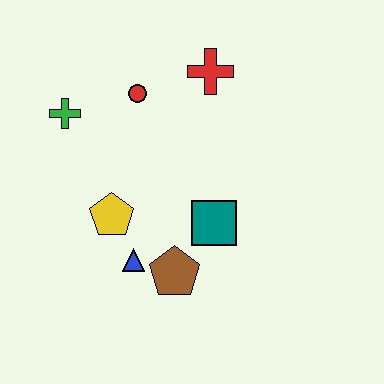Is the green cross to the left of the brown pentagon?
Yes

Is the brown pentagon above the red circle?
No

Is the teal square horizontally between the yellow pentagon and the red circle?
No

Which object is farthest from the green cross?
The brown pentagon is farthest from the green cross.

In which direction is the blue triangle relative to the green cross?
The blue triangle is below the green cross.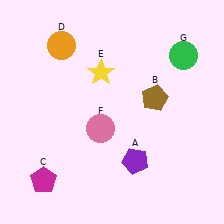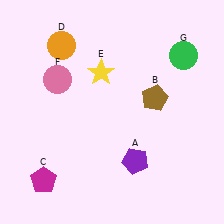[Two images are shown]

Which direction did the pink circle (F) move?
The pink circle (F) moved up.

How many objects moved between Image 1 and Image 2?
1 object moved between the two images.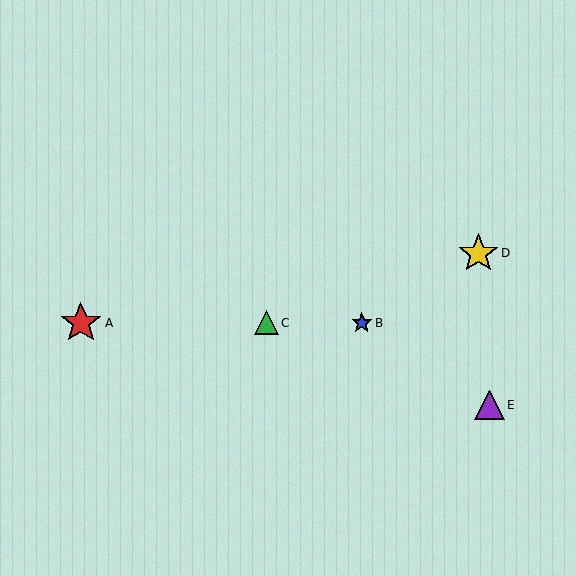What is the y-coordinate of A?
Object A is at y≈323.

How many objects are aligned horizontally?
3 objects (A, B, C) are aligned horizontally.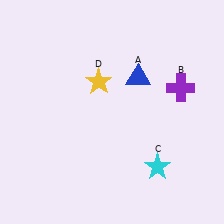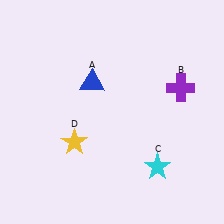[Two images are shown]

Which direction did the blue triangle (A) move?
The blue triangle (A) moved left.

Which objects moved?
The objects that moved are: the blue triangle (A), the yellow star (D).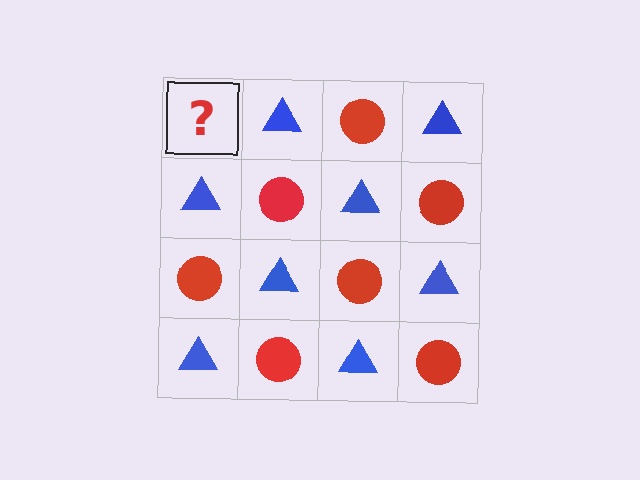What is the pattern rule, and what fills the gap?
The rule is that it alternates red circle and blue triangle in a checkerboard pattern. The gap should be filled with a red circle.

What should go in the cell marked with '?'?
The missing cell should contain a red circle.